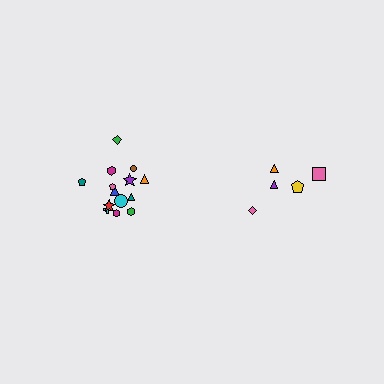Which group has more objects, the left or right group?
The left group.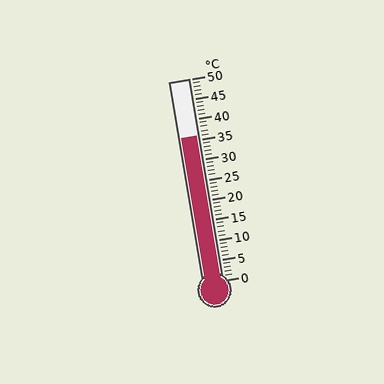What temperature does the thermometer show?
The thermometer shows approximately 36°C.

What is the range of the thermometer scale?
The thermometer scale ranges from 0°C to 50°C.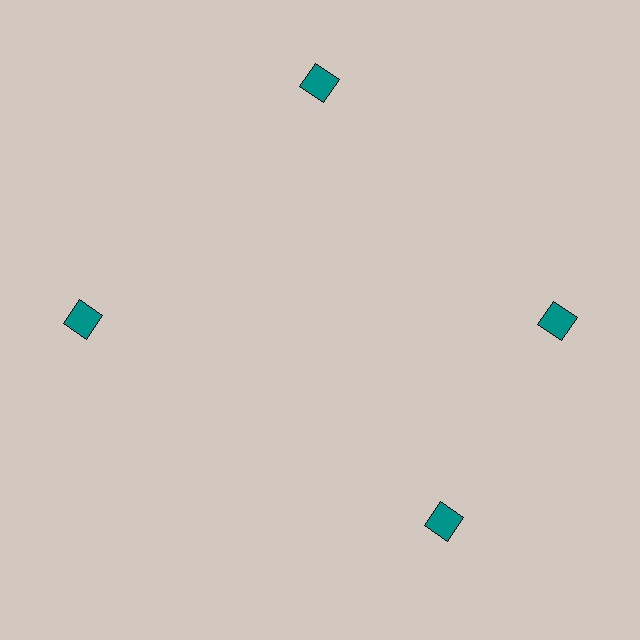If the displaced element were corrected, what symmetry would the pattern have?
It would have 4-fold rotational symmetry — the pattern would map onto itself every 90 degrees.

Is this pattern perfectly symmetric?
No. The 4 teal squares are arranged in a ring, but one element near the 6 o'clock position is rotated out of alignment along the ring, breaking the 4-fold rotational symmetry.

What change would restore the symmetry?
The symmetry would be restored by rotating it back into even spacing with its neighbors so that all 4 squares sit at equal angles and equal distance from the center.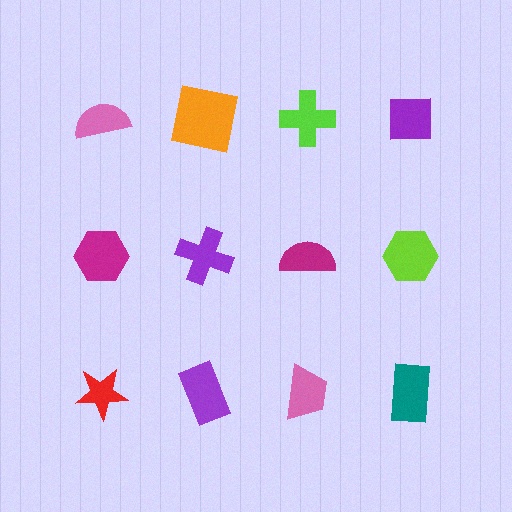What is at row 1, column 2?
An orange square.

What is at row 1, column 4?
A purple square.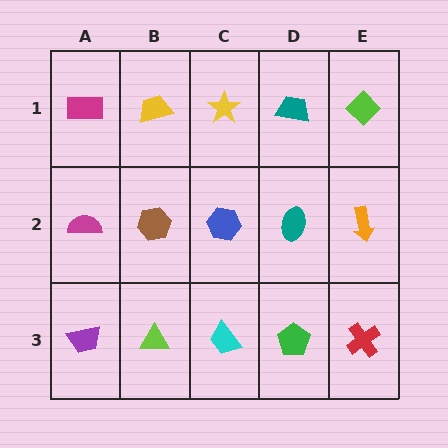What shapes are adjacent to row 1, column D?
A teal ellipse (row 2, column D), a yellow star (row 1, column C), a lime diamond (row 1, column E).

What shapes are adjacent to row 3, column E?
An orange arrow (row 2, column E), a green pentagon (row 3, column D).